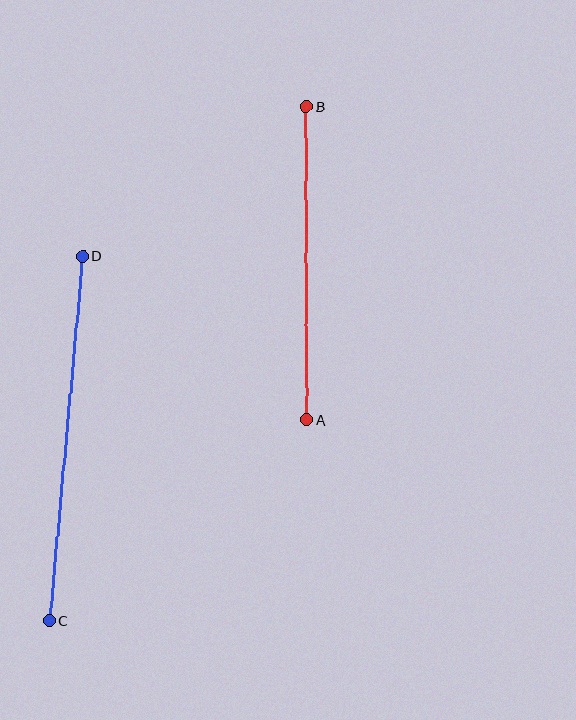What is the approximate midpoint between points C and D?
The midpoint is at approximately (66, 439) pixels.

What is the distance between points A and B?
The distance is approximately 313 pixels.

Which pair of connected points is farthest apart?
Points C and D are farthest apart.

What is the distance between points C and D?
The distance is approximately 366 pixels.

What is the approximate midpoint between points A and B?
The midpoint is at approximately (307, 263) pixels.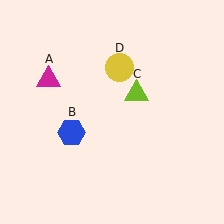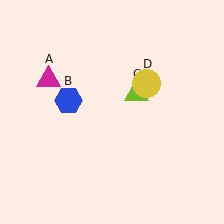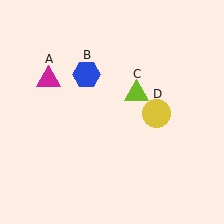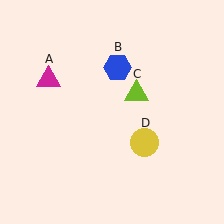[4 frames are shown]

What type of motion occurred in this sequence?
The blue hexagon (object B), yellow circle (object D) rotated clockwise around the center of the scene.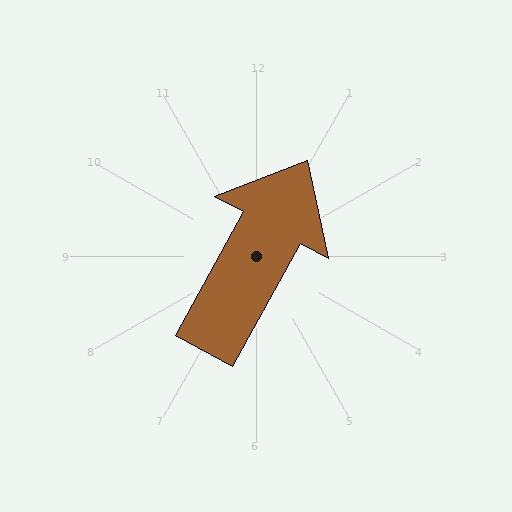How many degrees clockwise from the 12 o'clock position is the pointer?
Approximately 29 degrees.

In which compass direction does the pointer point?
Northeast.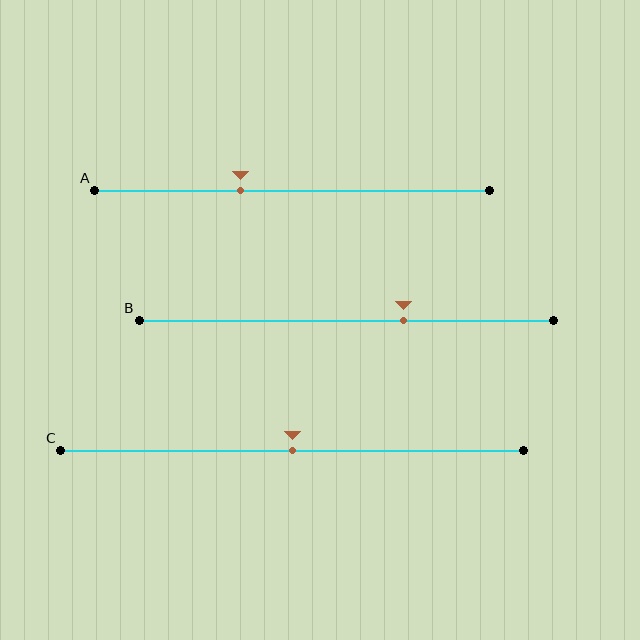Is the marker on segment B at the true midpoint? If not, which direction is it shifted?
No, the marker on segment B is shifted to the right by about 14% of the segment length.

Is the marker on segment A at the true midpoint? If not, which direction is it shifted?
No, the marker on segment A is shifted to the left by about 13% of the segment length.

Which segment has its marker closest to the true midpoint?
Segment C has its marker closest to the true midpoint.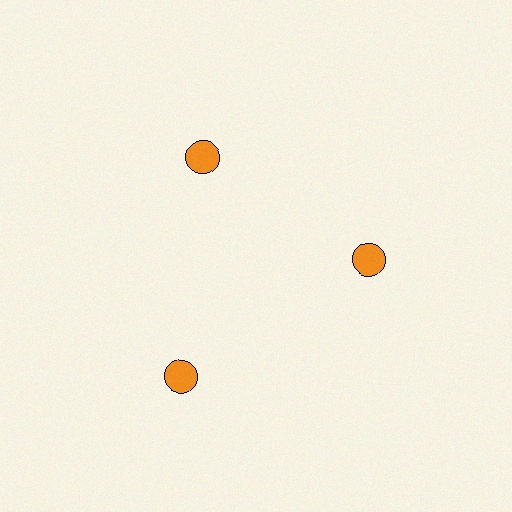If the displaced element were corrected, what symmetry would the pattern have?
It would have 3-fold rotational symmetry — the pattern would map onto itself every 120 degrees.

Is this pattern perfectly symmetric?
No. The 3 orange circles are arranged in a ring, but one element near the 7 o'clock position is pushed outward from the center, breaking the 3-fold rotational symmetry.